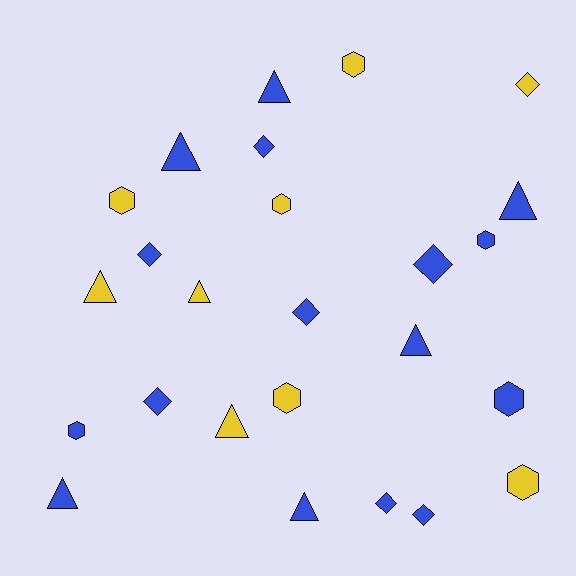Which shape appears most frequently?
Triangle, with 9 objects.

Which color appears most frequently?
Blue, with 16 objects.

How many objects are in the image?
There are 25 objects.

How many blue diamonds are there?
There are 7 blue diamonds.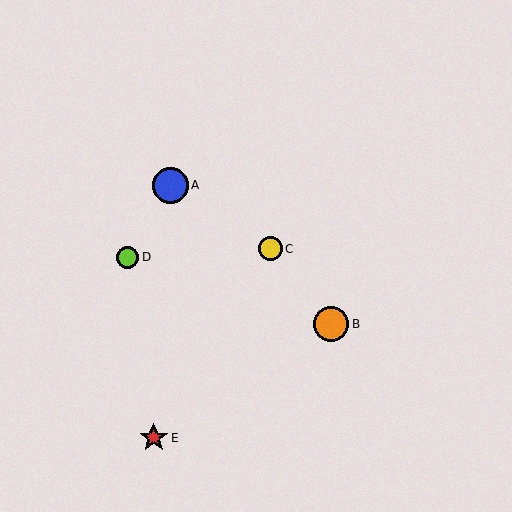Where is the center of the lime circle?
The center of the lime circle is at (127, 257).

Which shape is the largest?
The orange circle (labeled B) is the largest.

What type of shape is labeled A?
Shape A is a blue circle.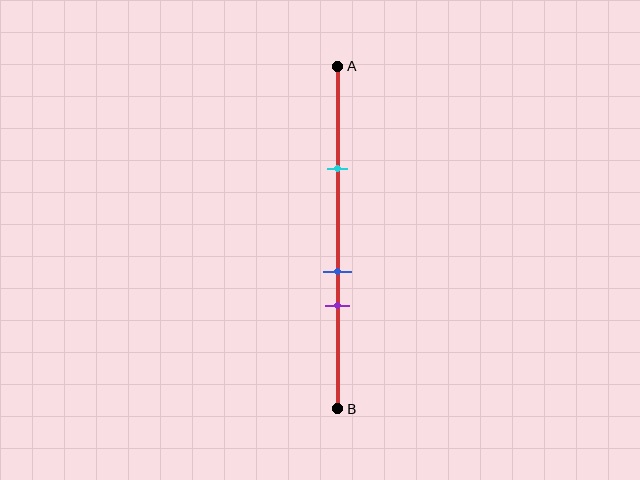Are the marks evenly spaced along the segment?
No, the marks are not evenly spaced.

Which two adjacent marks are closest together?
The blue and purple marks are the closest adjacent pair.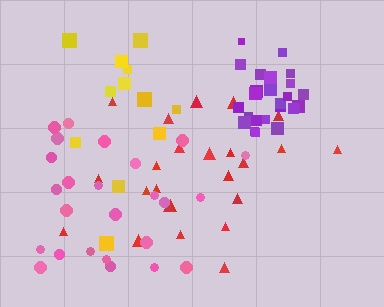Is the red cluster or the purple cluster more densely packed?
Purple.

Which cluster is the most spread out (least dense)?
Yellow.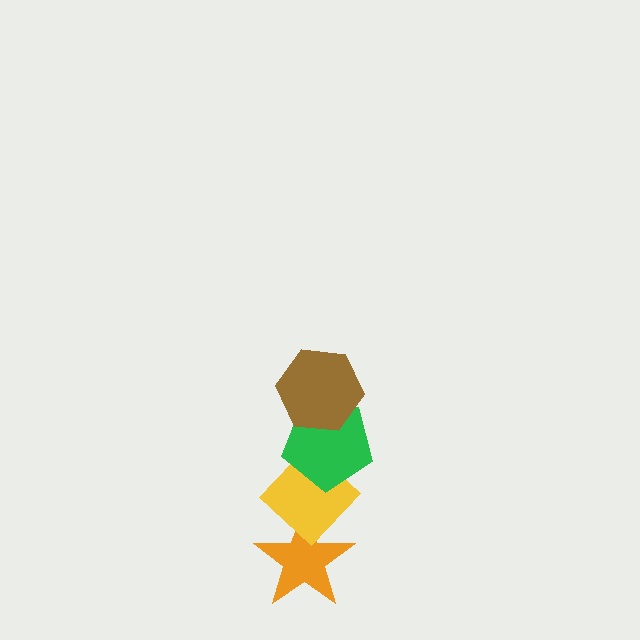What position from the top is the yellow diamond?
The yellow diamond is 3rd from the top.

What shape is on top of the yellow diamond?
The green pentagon is on top of the yellow diamond.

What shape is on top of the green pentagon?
The brown hexagon is on top of the green pentagon.